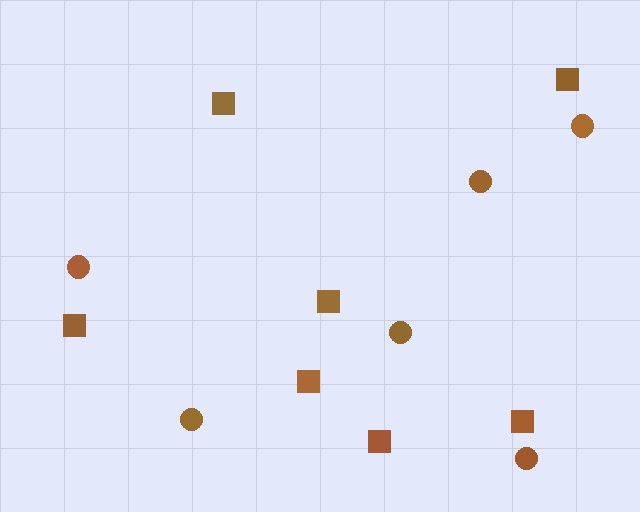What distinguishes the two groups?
There are 2 groups: one group of circles (6) and one group of squares (7).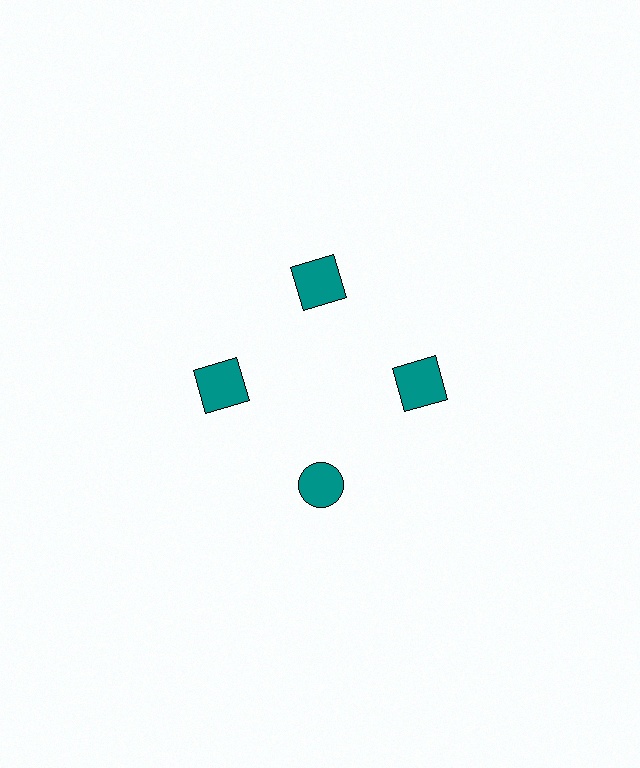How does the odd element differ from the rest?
It has a different shape: circle instead of square.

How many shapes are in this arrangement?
There are 4 shapes arranged in a ring pattern.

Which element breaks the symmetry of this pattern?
The teal circle at roughly the 6 o'clock position breaks the symmetry. All other shapes are teal squares.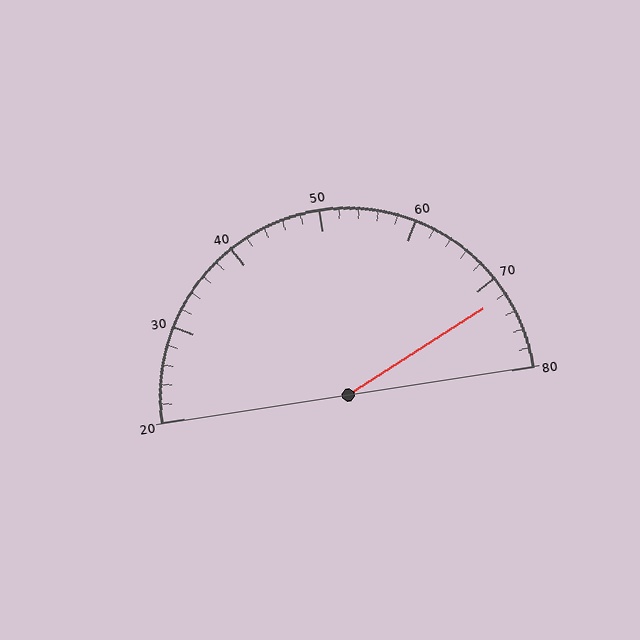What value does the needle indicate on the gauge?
The needle indicates approximately 72.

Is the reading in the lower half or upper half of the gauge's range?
The reading is in the upper half of the range (20 to 80).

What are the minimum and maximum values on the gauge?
The gauge ranges from 20 to 80.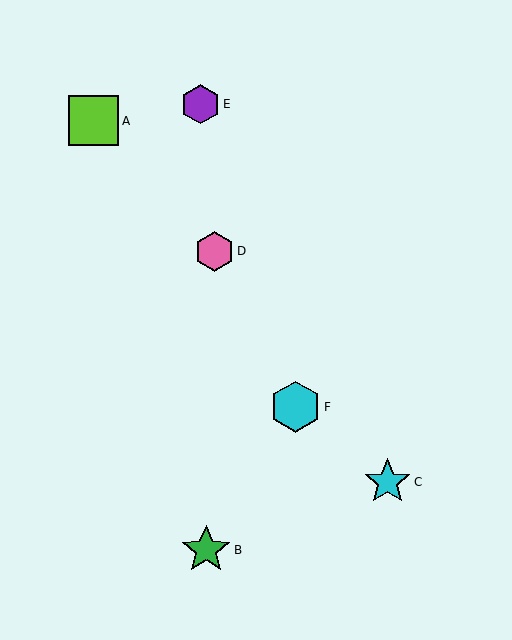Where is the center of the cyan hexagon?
The center of the cyan hexagon is at (296, 407).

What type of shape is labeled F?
Shape F is a cyan hexagon.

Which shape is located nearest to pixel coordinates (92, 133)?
The lime square (labeled A) at (94, 121) is nearest to that location.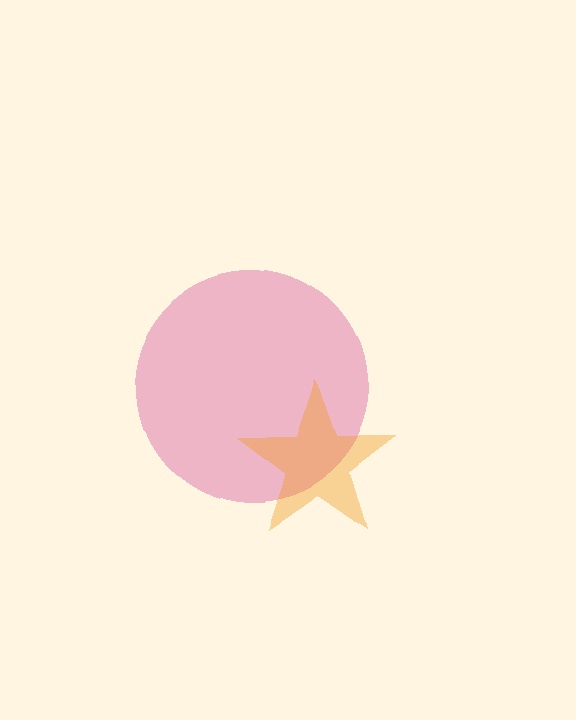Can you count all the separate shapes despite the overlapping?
Yes, there are 2 separate shapes.